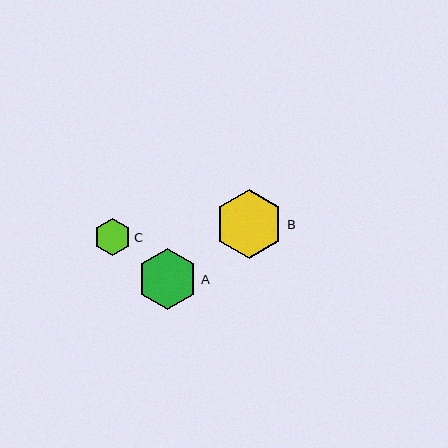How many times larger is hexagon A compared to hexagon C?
Hexagon A is approximately 1.6 times the size of hexagon C.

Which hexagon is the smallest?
Hexagon C is the smallest with a size of approximately 37 pixels.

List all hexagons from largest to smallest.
From largest to smallest: B, A, C.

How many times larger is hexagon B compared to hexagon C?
Hexagon B is approximately 1.8 times the size of hexagon C.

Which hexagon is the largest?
Hexagon B is the largest with a size of approximately 69 pixels.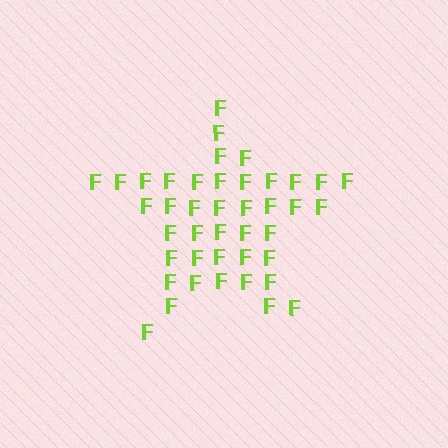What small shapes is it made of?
It is made of small letter F's.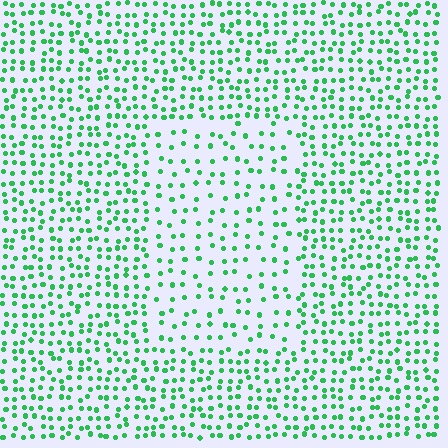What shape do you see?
I see a rectangle.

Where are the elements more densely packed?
The elements are more densely packed outside the rectangle boundary.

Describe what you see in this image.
The image contains small green elements arranged at two different densities. A rectangle-shaped region is visible where the elements are less densely packed than the surrounding area.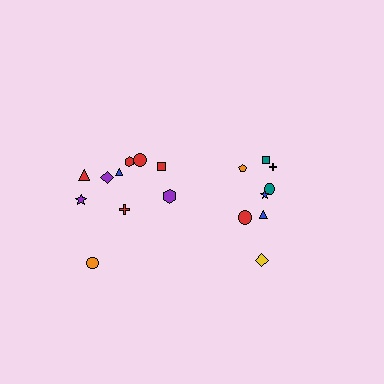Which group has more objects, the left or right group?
The left group.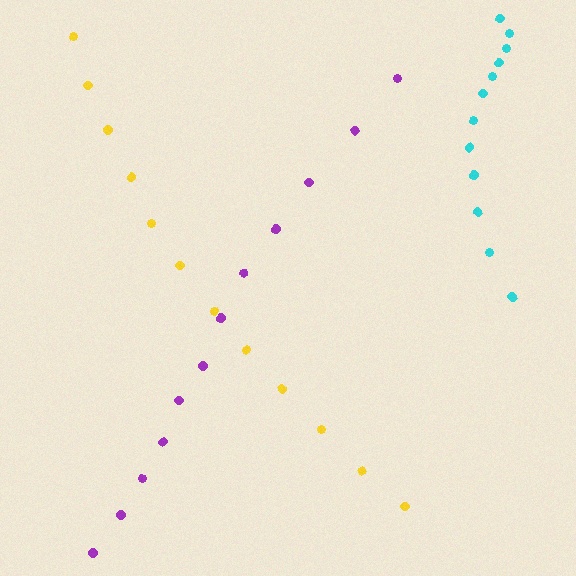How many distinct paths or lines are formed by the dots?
There are 3 distinct paths.